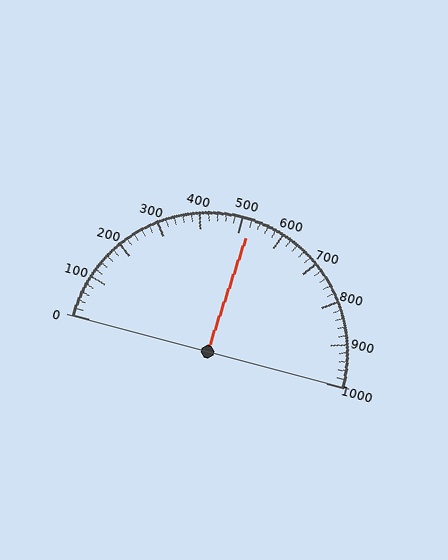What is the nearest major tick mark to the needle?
The nearest major tick mark is 500.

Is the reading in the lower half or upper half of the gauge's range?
The reading is in the upper half of the range (0 to 1000).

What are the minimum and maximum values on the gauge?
The gauge ranges from 0 to 1000.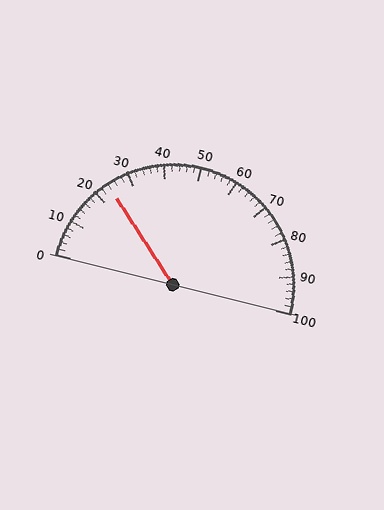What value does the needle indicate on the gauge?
The needle indicates approximately 24.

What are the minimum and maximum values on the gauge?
The gauge ranges from 0 to 100.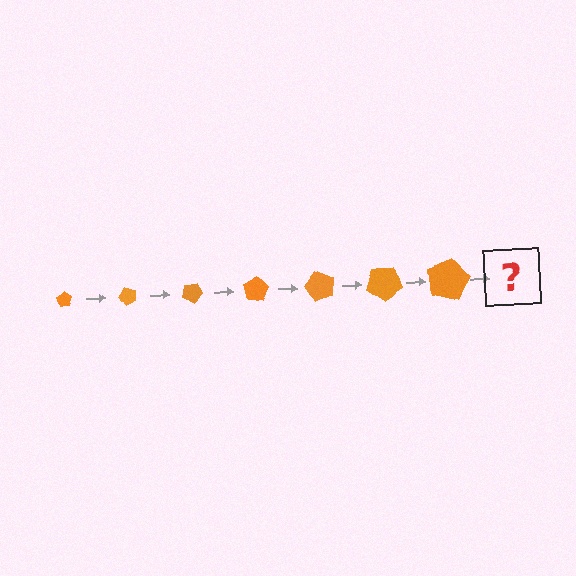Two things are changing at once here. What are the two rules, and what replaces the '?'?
The two rules are that the pentagon grows larger each step and it rotates 50 degrees each step. The '?' should be a pentagon, larger than the previous one and rotated 350 degrees from the start.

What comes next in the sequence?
The next element should be a pentagon, larger than the previous one and rotated 350 degrees from the start.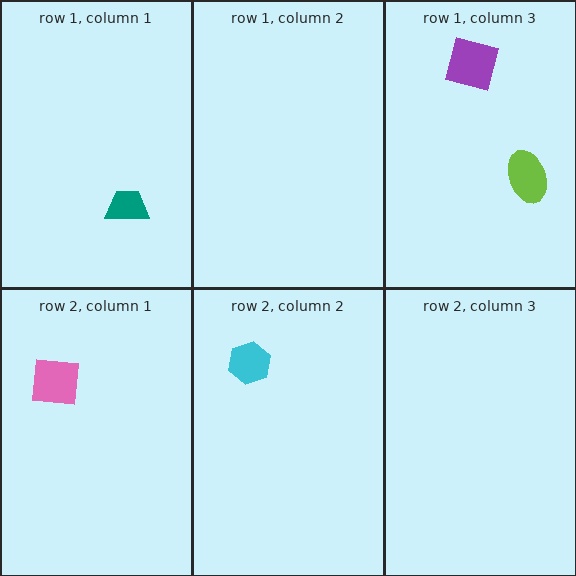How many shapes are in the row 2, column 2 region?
1.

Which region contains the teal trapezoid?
The row 1, column 1 region.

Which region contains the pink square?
The row 2, column 1 region.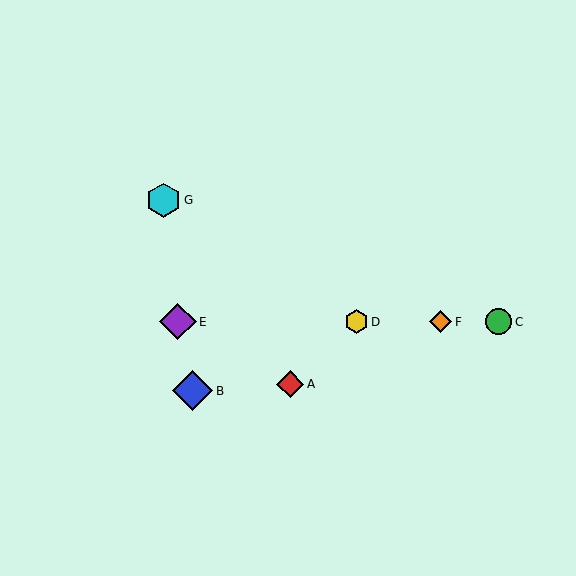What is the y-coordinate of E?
Object E is at y≈322.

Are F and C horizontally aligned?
Yes, both are at y≈322.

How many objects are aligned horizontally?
4 objects (C, D, E, F) are aligned horizontally.